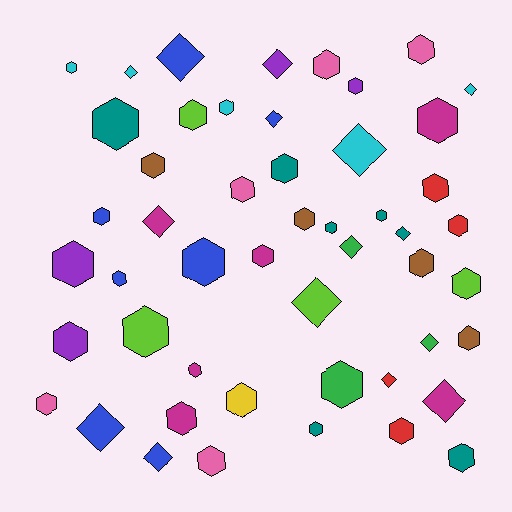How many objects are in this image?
There are 50 objects.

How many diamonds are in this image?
There are 15 diamonds.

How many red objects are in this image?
There are 4 red objects.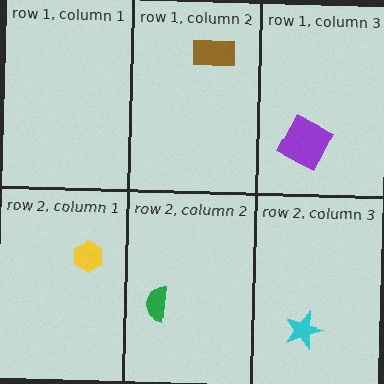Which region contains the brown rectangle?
The row 1, column 2 region.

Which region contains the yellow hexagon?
The row 2, column 1 region.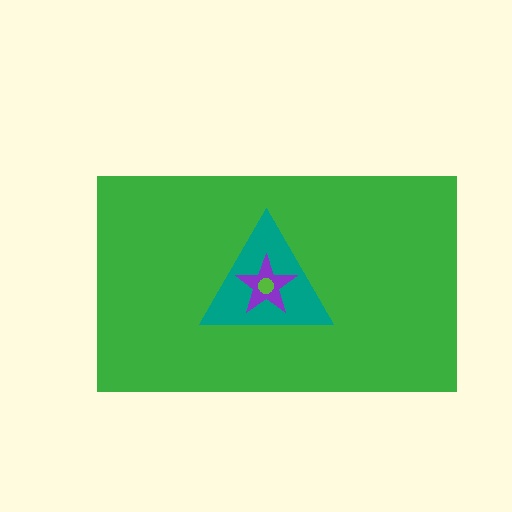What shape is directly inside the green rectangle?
The teal triangle.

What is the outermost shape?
The green rectangle.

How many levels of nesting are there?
4.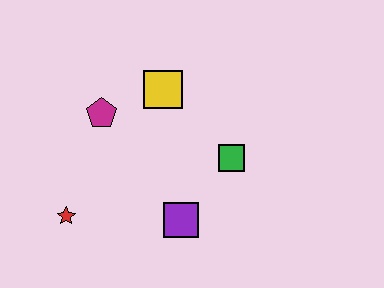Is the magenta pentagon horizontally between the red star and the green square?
Yes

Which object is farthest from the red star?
The green square is farthest from the red star.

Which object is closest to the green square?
The purple square is closest to the green square.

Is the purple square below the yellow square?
Yes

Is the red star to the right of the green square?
No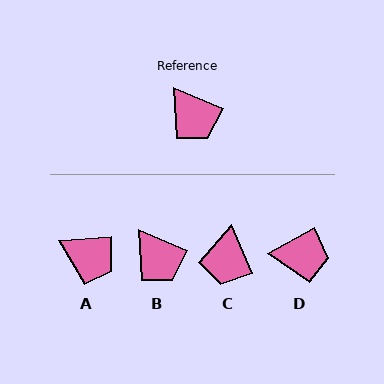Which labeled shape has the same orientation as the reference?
B.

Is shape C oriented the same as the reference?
No, it is off by about 44 degrees.